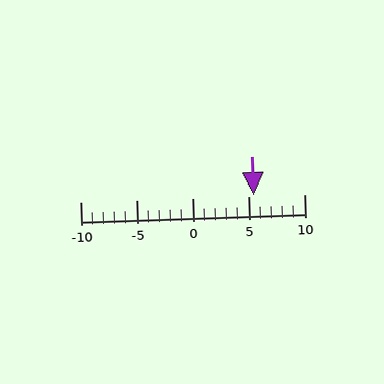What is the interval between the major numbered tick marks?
The major tick marks are spaced 5 units apart.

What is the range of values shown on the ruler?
The ruler shows values from -10 to 10.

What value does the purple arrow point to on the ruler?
The purple arrow points to approximately 6.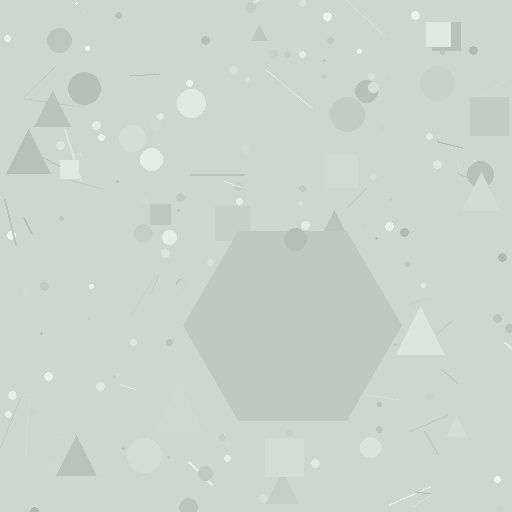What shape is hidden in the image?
A hexagon is hidden in the image.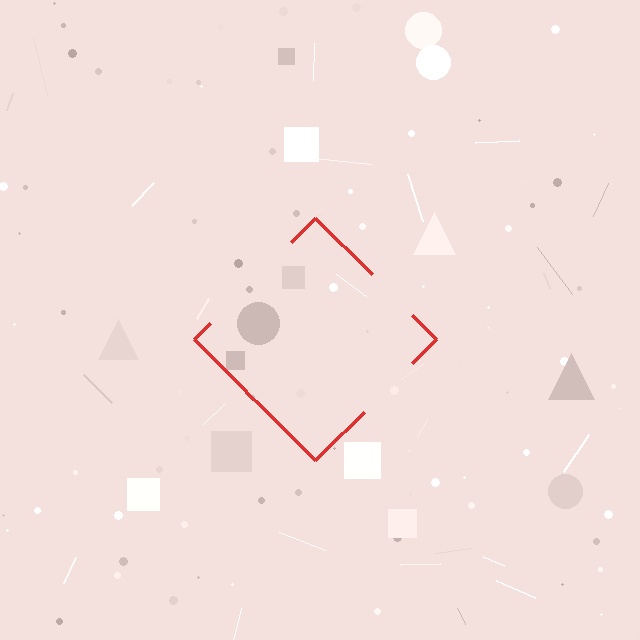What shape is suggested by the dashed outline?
The dashed outline suggests a diamond.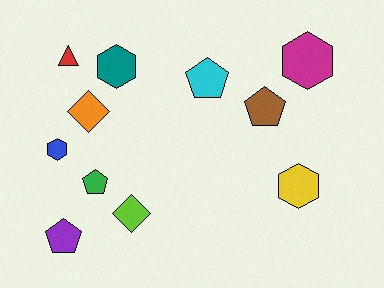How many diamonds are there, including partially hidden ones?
There are 2 diamonds.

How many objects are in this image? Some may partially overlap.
There are 11 objects.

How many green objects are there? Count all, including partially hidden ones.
There is 1 green object.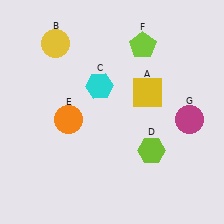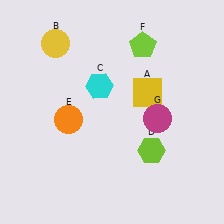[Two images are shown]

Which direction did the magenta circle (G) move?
The magenta circle (G) moved left.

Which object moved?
The magenta circle (G) moved left.